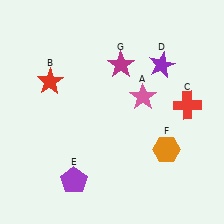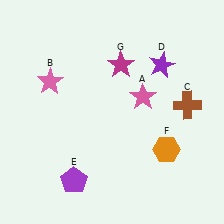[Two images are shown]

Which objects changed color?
B changed from red to pink. C changed from red to brown.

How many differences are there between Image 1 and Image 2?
There are 2 differences between the two images.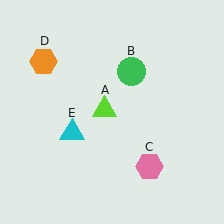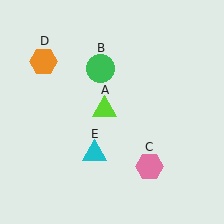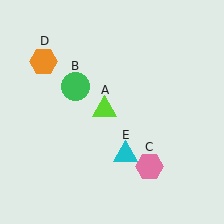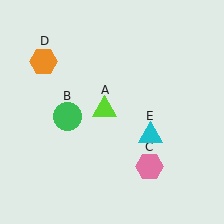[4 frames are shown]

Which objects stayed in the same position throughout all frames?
Lime triangle (object A) and pink hexagon (object C) and orange hexagon (object D) remained stationary.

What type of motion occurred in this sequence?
The green circle (object B), cyan triangle (object E) rotated counterclockwise around the center of the scene.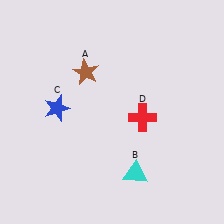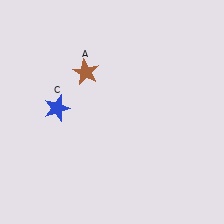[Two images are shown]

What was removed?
The red cross (D), the cyan triangle (B) were removed in Image 2.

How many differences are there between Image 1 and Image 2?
There are 2 differences between the two images.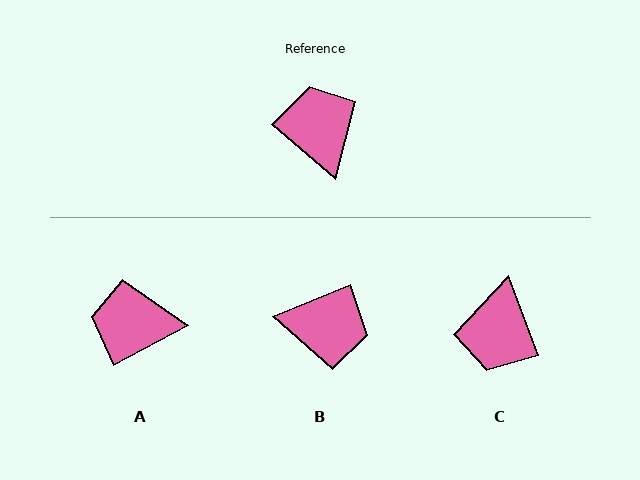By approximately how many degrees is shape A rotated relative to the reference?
Approximately 69 degrees counter-clockwise.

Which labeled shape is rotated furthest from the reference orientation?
C, about 151 degrees away.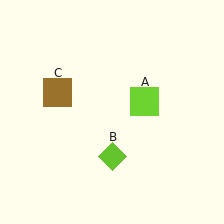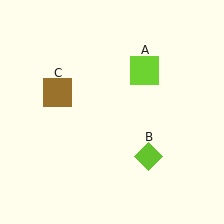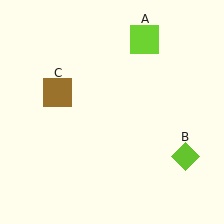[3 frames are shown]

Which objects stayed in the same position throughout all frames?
Brown square (object C) remained stationary.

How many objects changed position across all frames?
2 objects changed position: lime square (object A), lime diamond (object B).